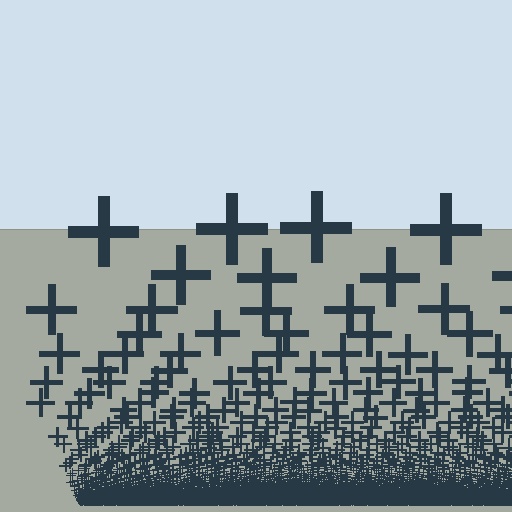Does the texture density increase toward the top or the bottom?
Density increases toward the bottom.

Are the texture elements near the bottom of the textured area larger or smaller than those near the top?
Smaller. The gradient is inverted — elements near the bottom are smaller and denser.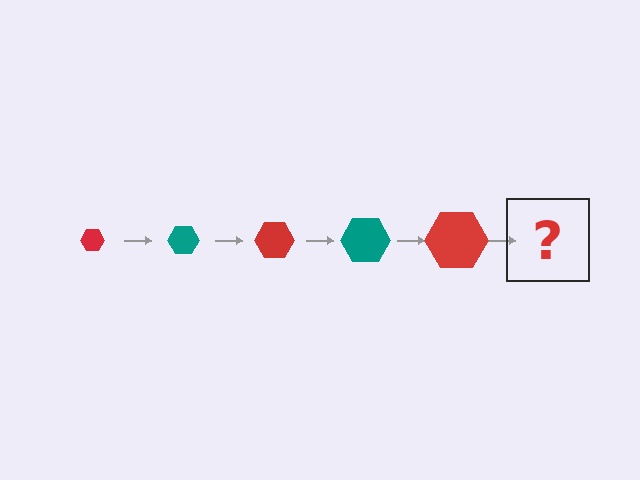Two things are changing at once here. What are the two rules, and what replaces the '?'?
The two rules are that the hexagon grows larger each step and the color cycles through red and teal. The '?' should be a teal hexagon, larger than the previous one.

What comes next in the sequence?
The next element should be a teal hexagon, larger than the previous one.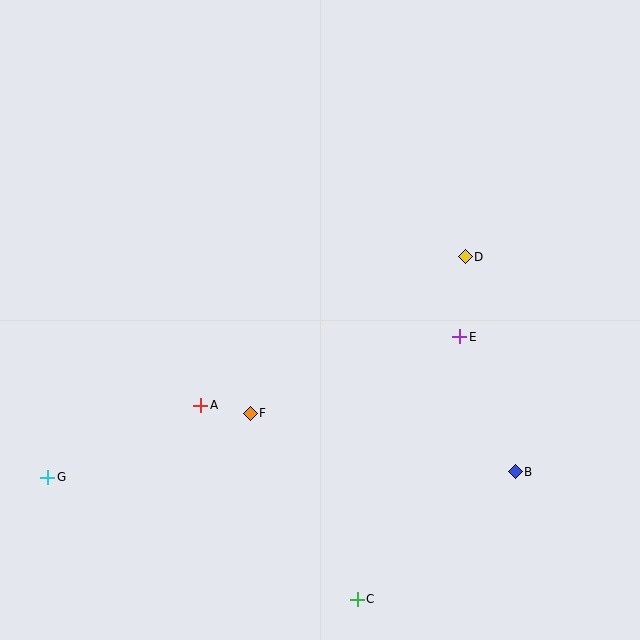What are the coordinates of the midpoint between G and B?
The midpoint between G and B is at (281, 475).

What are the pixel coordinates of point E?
Point E is at (460, 337).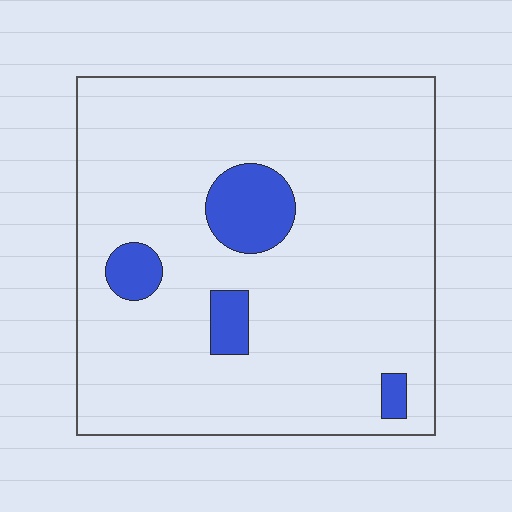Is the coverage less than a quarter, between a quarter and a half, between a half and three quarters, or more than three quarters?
Less than a quarter.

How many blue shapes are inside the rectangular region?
4.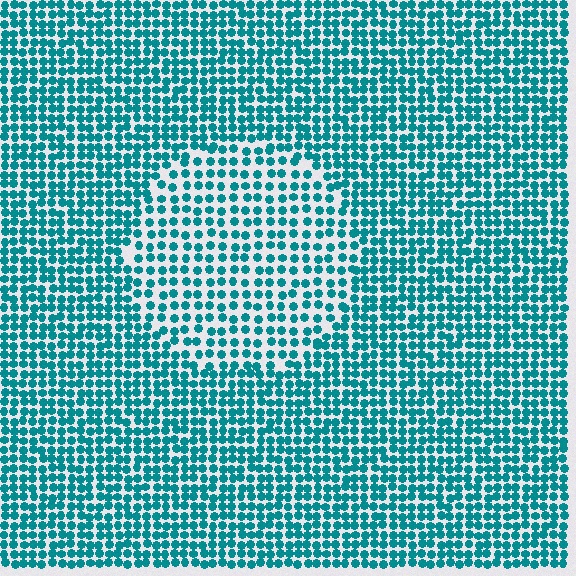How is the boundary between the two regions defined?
The boundary is defined by a change in element density (approximately 1.6x ratio). All elements are the same color, size, and shape.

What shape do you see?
I see a circle.